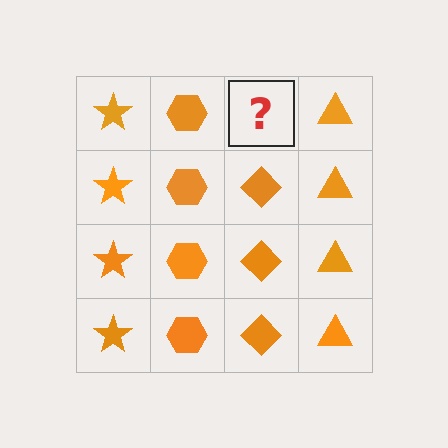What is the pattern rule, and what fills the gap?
The rule is that each column has a consistent shape. The gap should be filled with an orange diamond.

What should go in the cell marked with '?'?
The missing cell should contain an orange diamond.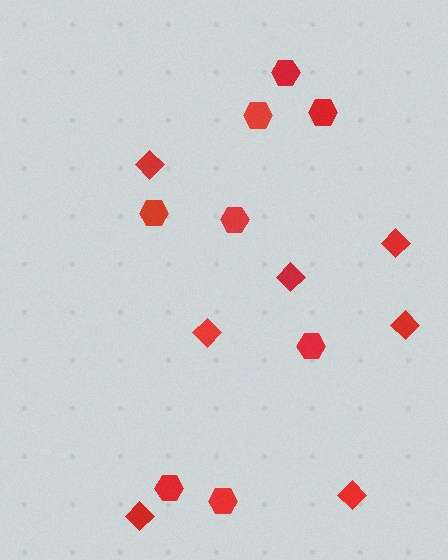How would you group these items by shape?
There are 2 groups: one group of diamonds (7) and one group of hexagons (8).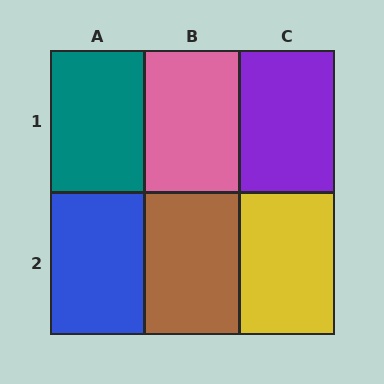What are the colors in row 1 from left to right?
Teal, pink, purple.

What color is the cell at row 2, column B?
Brown.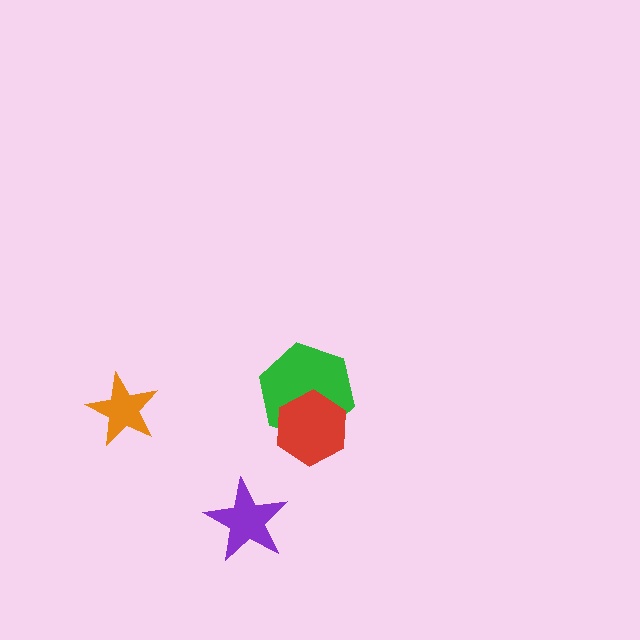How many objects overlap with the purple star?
0 objects overlap with the purple star.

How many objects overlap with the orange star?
0 objects overlap with the orange star.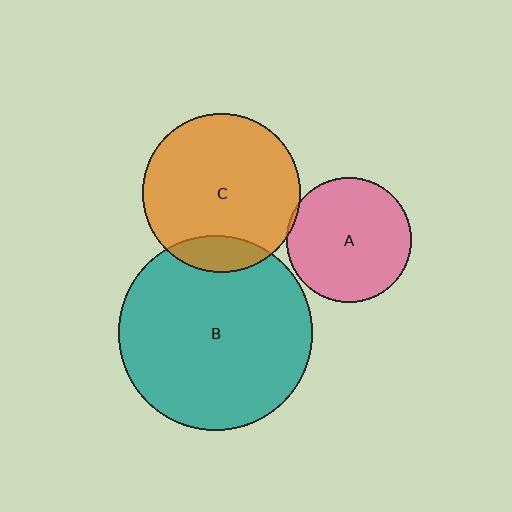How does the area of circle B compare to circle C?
Approximately 1.5 times.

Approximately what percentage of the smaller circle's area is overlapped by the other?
Approximately 5%.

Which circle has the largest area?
Circle B (teal).